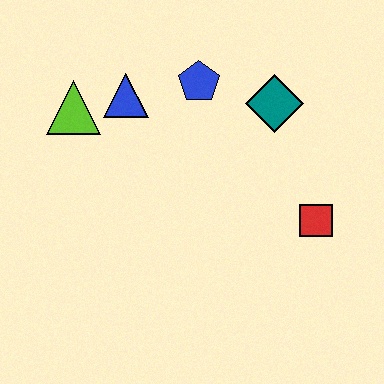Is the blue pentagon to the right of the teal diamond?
No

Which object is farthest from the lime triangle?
The red square is farthest from the lime triangle.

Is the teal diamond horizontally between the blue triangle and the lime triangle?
No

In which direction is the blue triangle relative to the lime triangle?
The blue triangle is to the right of the lime triangle.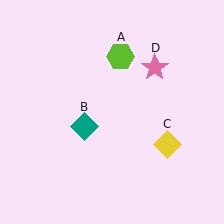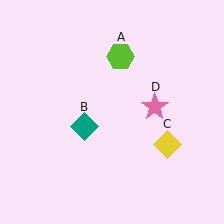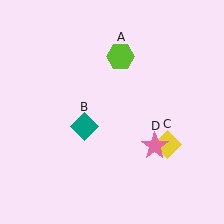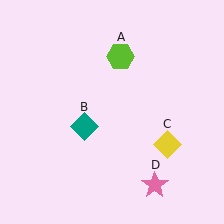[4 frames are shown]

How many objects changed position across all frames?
1 object changed position: pink star (object D).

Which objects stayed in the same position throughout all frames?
Lime hexagon (object A) and teal diamond (object B) and yellow diamond (object C) remained stationary.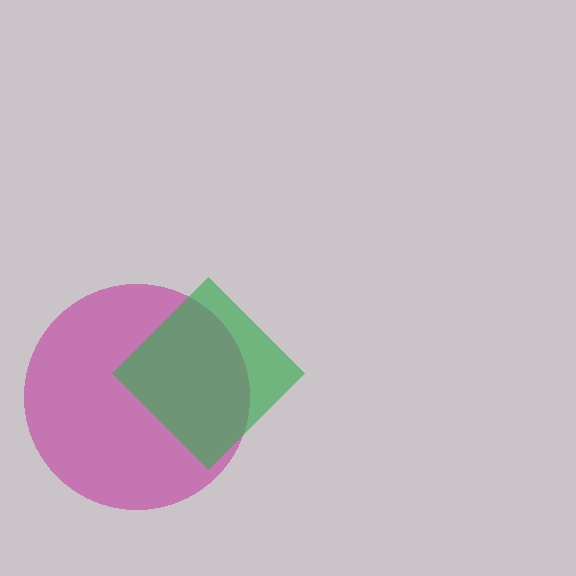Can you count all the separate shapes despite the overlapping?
Yes, there are 2 separate shapes.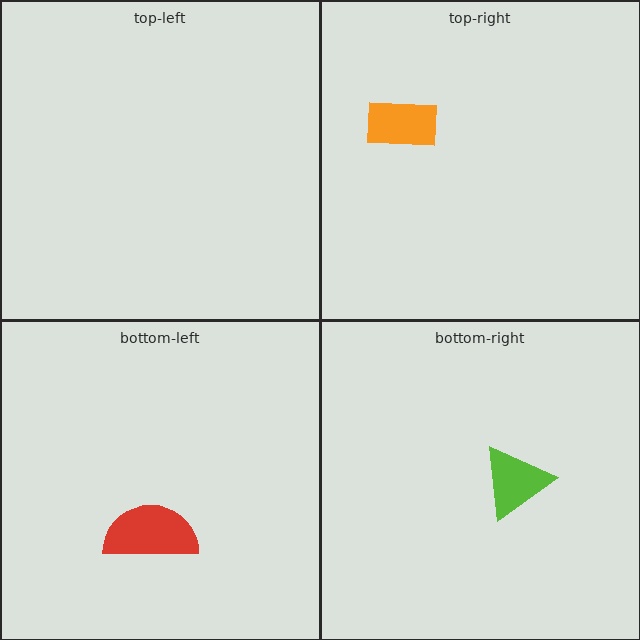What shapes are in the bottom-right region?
The lime triangle.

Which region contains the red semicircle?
The bottom-left region.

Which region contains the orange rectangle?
The top-right region.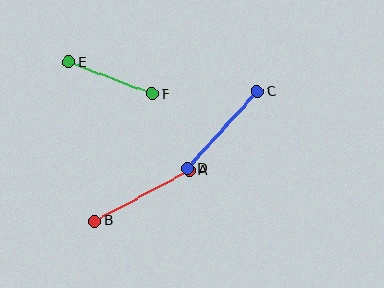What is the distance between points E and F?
The distance is approximately 90 pixels.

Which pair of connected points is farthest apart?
Points A and B are farthest apart.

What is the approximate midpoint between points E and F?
The midpoint is at approximately (110, 78) pixels.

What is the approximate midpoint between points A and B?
The midpoint is at approximately (142, 196) pixels.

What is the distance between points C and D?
The distance is approximately 104 pixels.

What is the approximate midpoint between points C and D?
The midpoint is at approximately (222, 130) pixels.